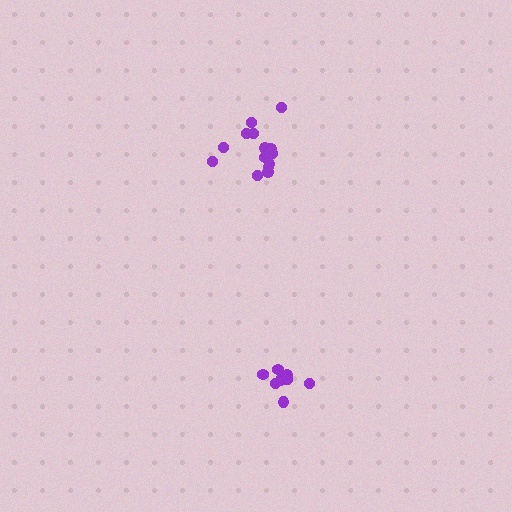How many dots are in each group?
Group 1: 14 dots, Group 2: 8 dots (22 total).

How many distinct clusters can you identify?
There are 2 distinct clusters.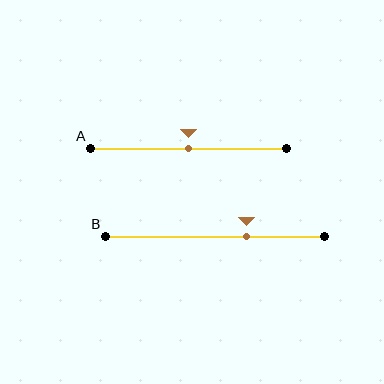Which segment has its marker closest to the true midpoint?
Segment A has its marker closest to the true midpoint.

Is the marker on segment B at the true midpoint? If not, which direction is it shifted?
No, the marker on segment B is shifted to the right by about 15% of the segment length.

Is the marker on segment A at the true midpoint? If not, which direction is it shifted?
Yes, the marker on segment A is at the true midpoint.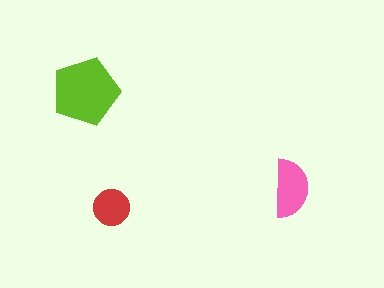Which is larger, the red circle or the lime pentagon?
The lime pentagon.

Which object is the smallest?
The red circle.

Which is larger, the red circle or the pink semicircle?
The pink semicircle.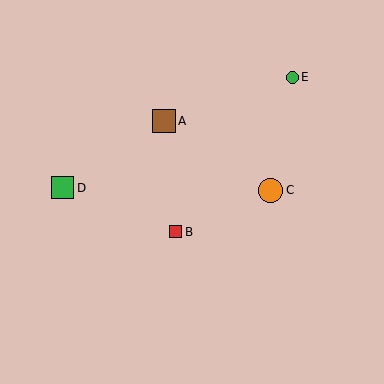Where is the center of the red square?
The center of the red square is at (176, 232).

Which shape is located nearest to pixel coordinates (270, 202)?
The orange circle (labeled C) at (271, 190) is nearest to that location.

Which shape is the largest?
The orange circle (labeled C) is the largest.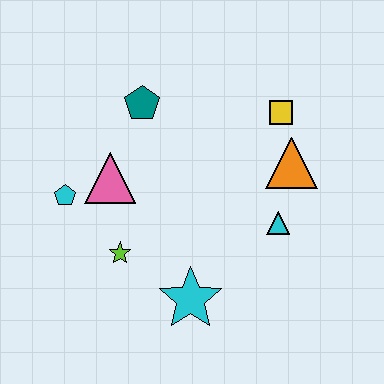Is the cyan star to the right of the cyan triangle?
No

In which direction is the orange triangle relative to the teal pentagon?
The orange triangle is to the right of the teal pentagon.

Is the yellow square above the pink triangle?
Yes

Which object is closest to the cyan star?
The lime star is closest to the cyan star.